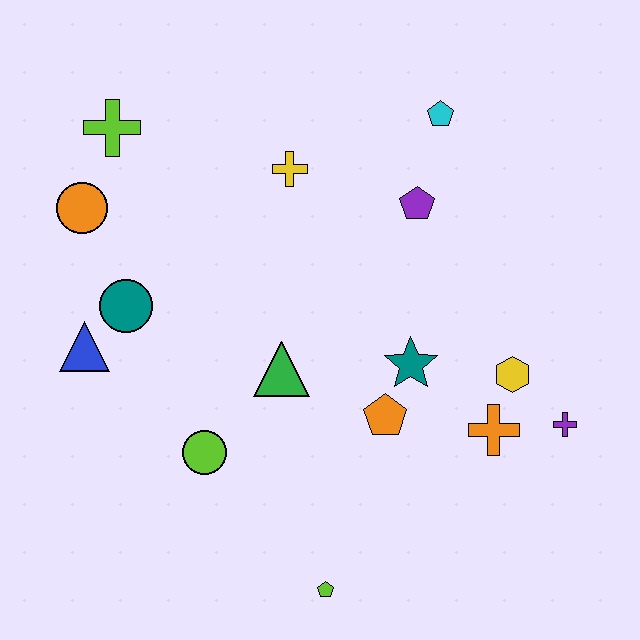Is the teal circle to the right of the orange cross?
No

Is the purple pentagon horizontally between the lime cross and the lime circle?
No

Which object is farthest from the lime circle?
The cyan pentagon is farthest from the lime circle.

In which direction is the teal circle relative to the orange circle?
The teal circle is below the orange circle.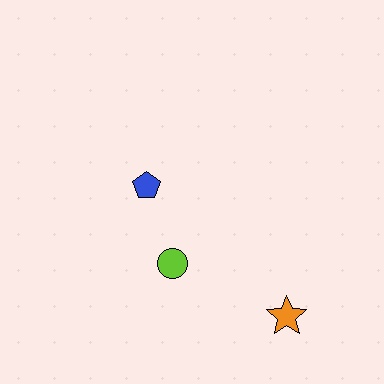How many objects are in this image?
There are 3 objects.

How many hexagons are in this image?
There are no hexagons.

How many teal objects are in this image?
There are no teal objects.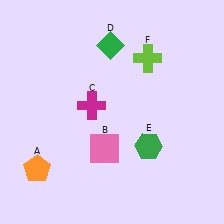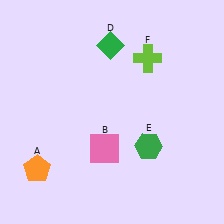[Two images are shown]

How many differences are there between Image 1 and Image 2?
There is 1 difference between the two images.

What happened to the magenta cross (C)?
The magenta cross (C) was removed in Image 2. It was in the top-left area of Image 1.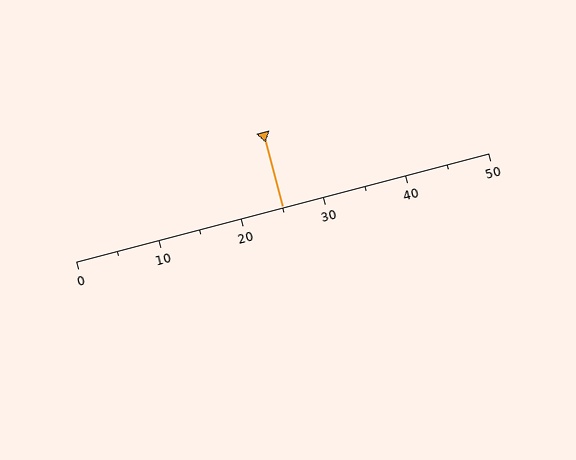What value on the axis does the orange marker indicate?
The marker indicates approximately 25.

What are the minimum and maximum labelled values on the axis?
The axis runs from 0 to 50.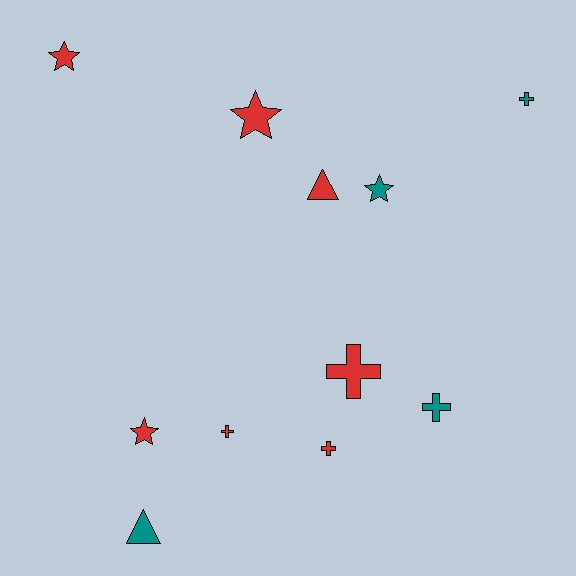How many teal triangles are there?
There is 1 teal triangle.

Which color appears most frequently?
Red, with 7 objects.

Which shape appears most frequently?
Cross, with 5 objects.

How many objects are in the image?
There are 11 objects.